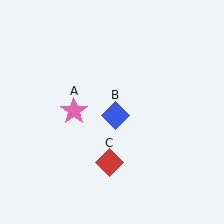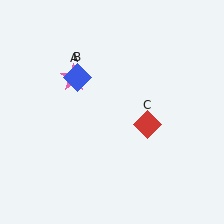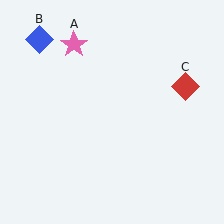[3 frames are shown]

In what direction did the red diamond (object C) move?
The red diamond (object C) moved up and to the right.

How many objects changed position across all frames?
3 objects changed position: pink star (object A), blue diamond (object B), red diamond (object C).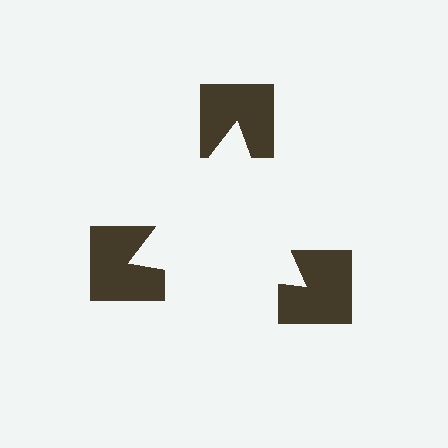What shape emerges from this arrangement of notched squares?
An illusory triangle — its edges are inferred from the aligned wedge cuts in the notched squares, not physically drawn.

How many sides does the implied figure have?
3 sides.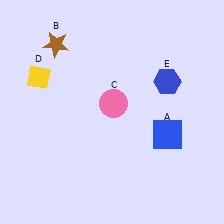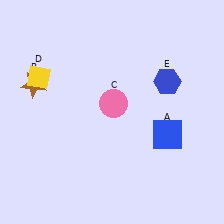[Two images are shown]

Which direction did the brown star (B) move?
The brown star (B) moved down.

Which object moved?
The brown star (B) moved down.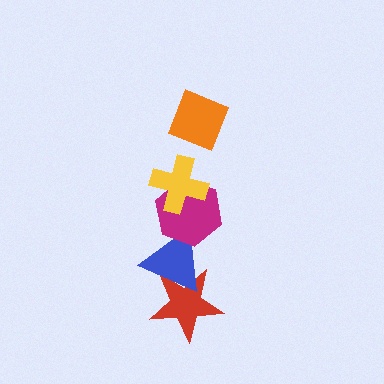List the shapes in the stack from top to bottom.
From top to bottom: the orange diamond, the yellow cross, the magenta hexagon, the blue triangle, the red star.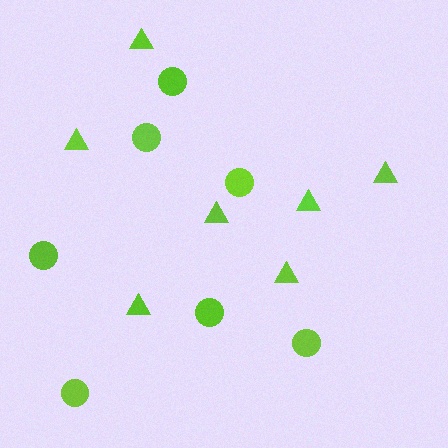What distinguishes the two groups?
There are 2 groups: one group of triangles (7) and one group of circles (7).